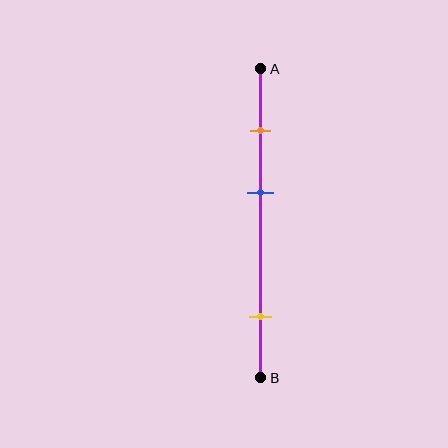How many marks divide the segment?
There are 3 marks dividing the segment.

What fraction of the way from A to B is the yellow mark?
The yellow mark is approximately 80% (0.8) of the way from A to B.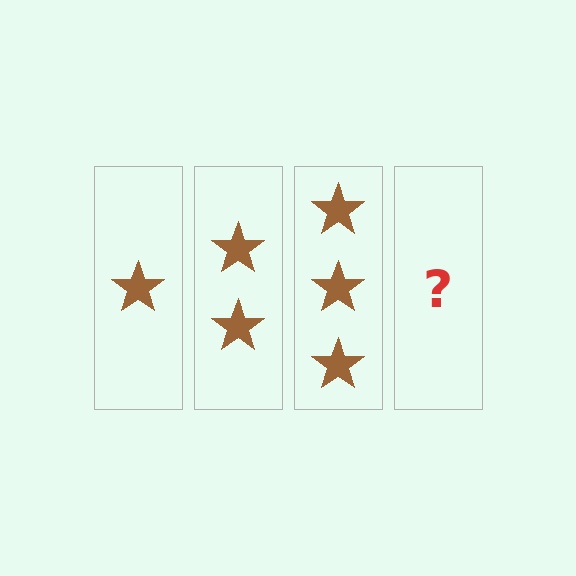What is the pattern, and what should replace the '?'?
The pattern is that each step adds one more star. The '?' should be 4 stars.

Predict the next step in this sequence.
The next step is 4 stars.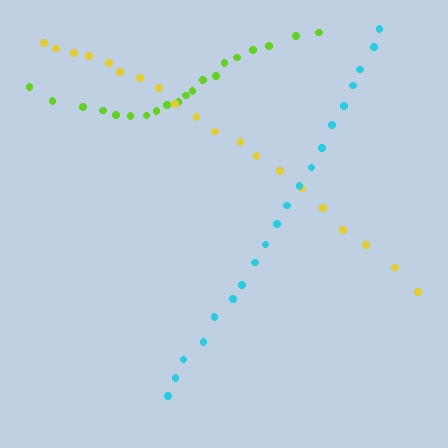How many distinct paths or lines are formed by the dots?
There are 3 distinct paths.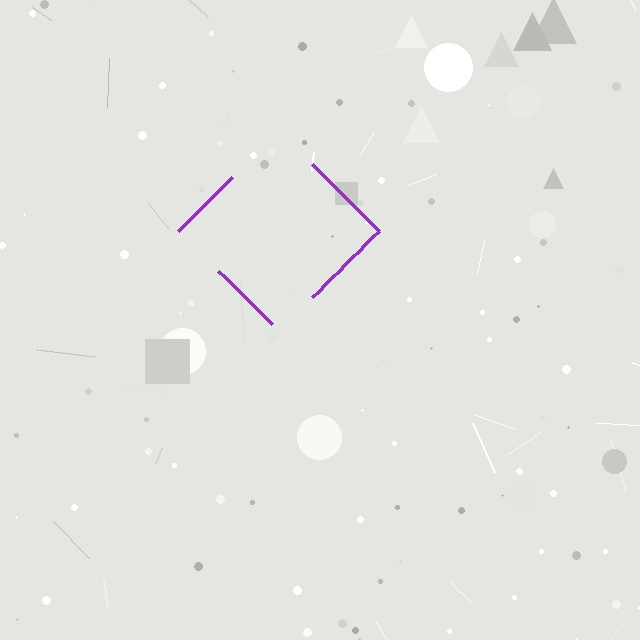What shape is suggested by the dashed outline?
The dashed outline suggests a diamond.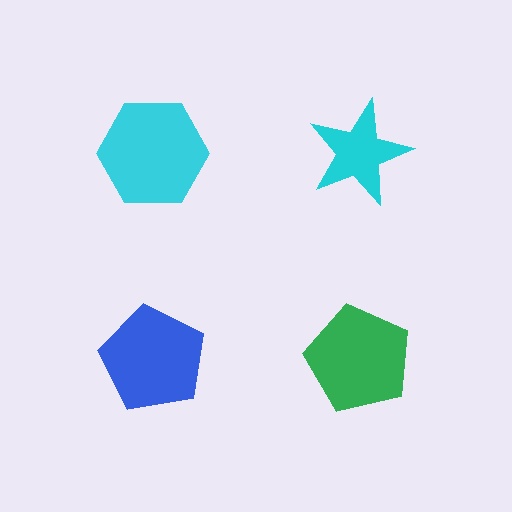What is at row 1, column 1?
A cyan hexagon.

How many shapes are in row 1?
2 shapes.